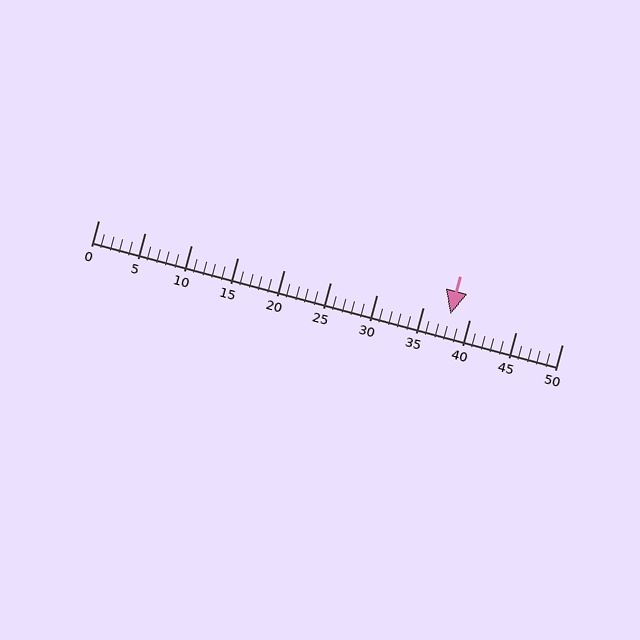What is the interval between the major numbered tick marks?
The major tick marks are spaced 5 units apart.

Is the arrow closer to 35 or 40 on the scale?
The arrow is closer to 40.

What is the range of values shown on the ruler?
The ruler shows values from 0 to 50.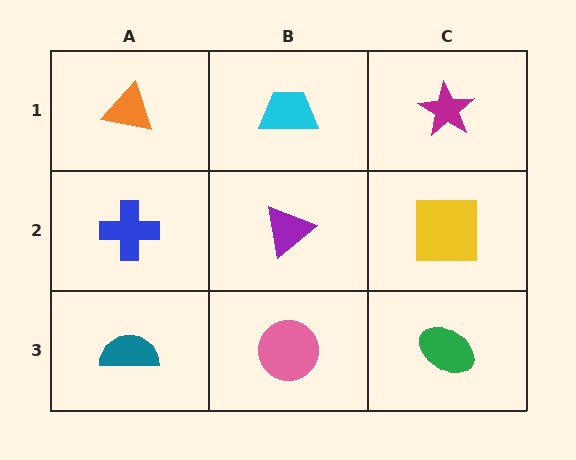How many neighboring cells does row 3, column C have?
2.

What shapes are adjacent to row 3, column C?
A yellow square (row 2, column C), a pink circle (row 3, column B).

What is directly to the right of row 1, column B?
A magenta star.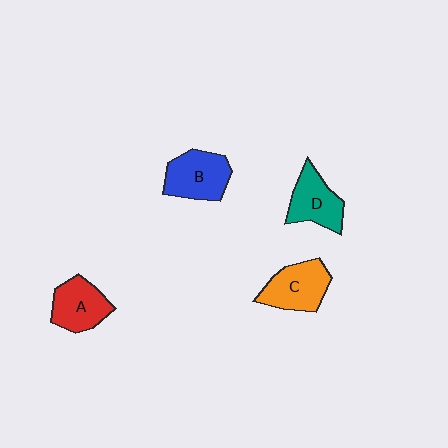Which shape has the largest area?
Shape B (blue).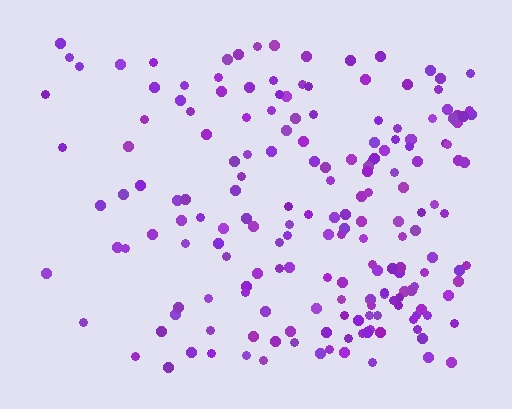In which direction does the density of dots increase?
From left to right, with the right side densest.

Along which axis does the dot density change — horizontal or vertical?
Horizontal.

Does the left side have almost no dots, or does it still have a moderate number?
Still a moderate number, just noticeably fewer than the right.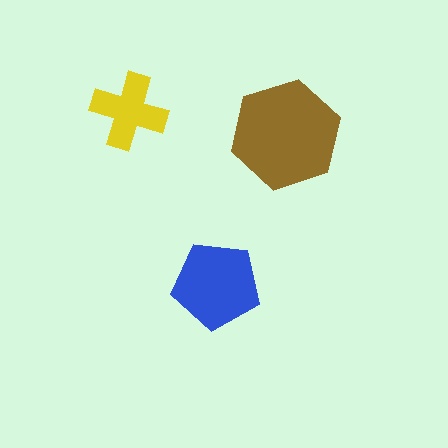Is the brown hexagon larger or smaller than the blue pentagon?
Larger.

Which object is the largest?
The brown hexagon.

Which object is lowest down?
The blue pentagon is bottommost.